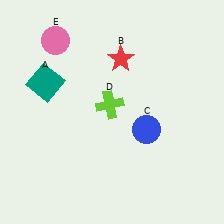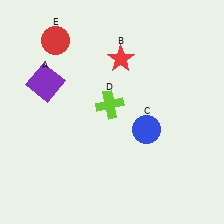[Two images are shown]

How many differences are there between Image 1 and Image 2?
There are 2 differences between the two images.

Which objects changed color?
A changed from teal to purple. E changed from pink to red.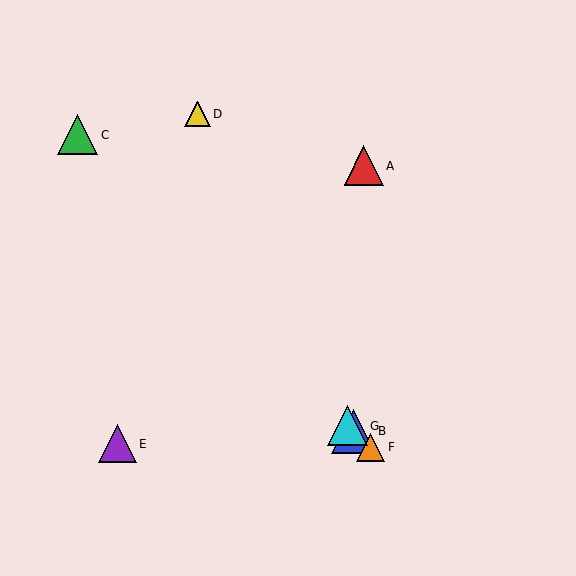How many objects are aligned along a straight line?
3 objects (B, F, G) are aligned along a straight line.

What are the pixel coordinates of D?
Object D is at (198, 114).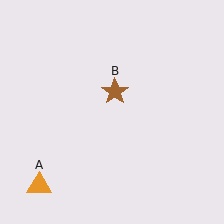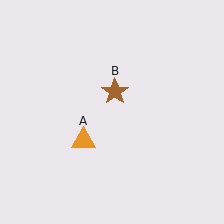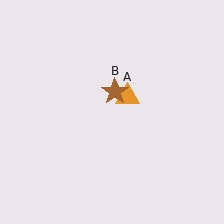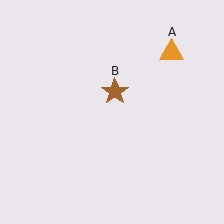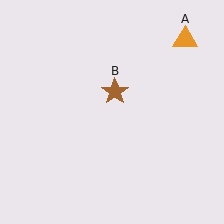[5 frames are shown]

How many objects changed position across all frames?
1 object changed position: orange triangle (object A).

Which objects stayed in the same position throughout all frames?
Brown star (object B) remained stationary.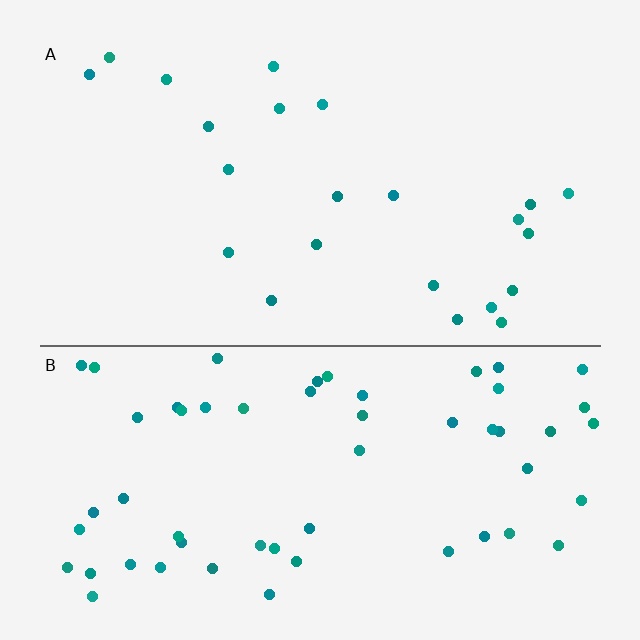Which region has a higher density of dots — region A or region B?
B (the bottom).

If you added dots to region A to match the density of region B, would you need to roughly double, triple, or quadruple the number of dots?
Approximately triple.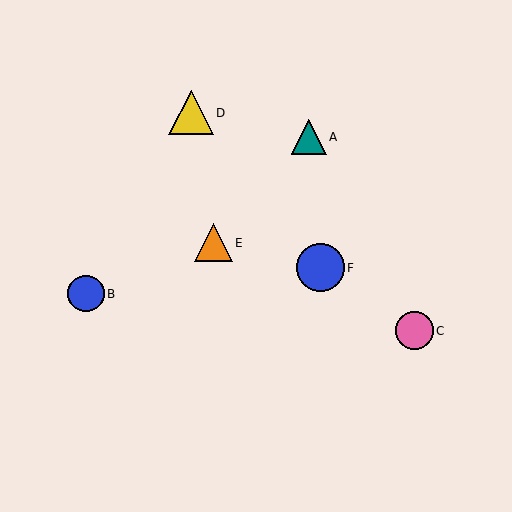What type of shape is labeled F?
Shape F is a blue circle.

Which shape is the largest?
The blue circle (labeled F) is the largest.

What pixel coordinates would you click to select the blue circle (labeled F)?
Click at (320, 268) to select the blue circle F.